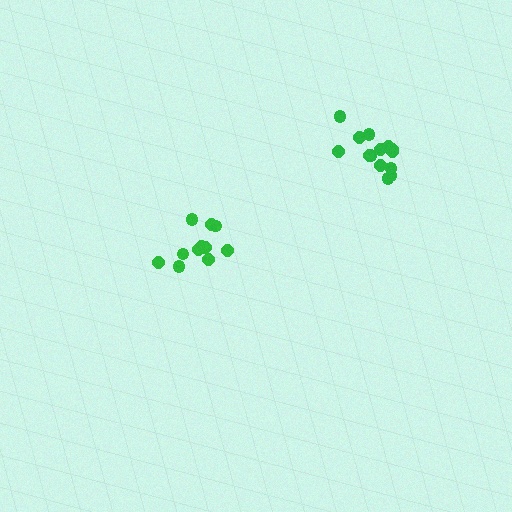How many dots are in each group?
Group 1: 11 dots, Group 2: 15 dots (26 total).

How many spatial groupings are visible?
There are 2 spatial groupings.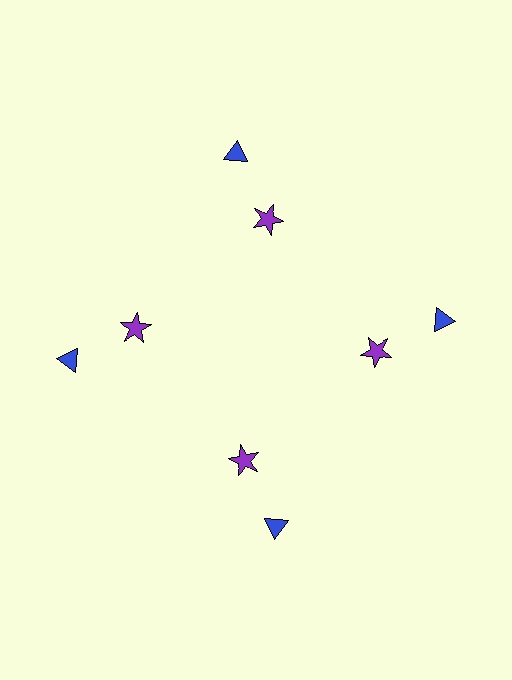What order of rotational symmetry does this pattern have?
This pattern has 4-fold rotational symmetry.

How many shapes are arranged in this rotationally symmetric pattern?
There are 8 shapes, arranged in 4 groups of 2.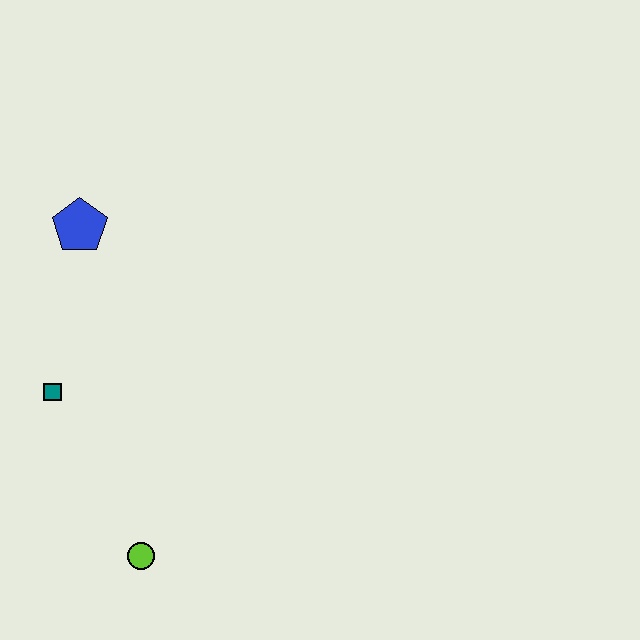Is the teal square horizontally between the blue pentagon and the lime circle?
No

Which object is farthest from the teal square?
The lime circle is farthest from the teal square.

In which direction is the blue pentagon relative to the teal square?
The blue pentagon is above the teal square.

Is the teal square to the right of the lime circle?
No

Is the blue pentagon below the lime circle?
No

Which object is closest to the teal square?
The blue pentagon is closest to the teal square.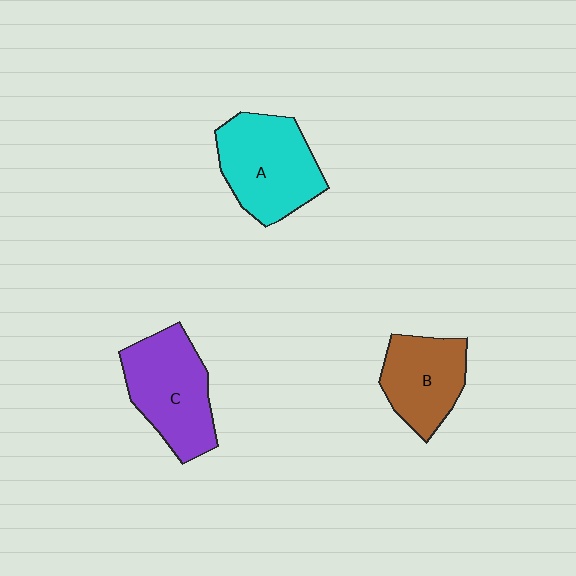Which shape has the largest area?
Shape A (cyan).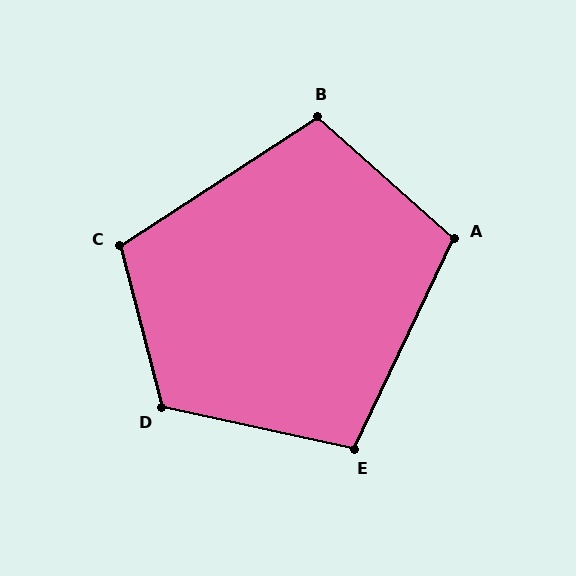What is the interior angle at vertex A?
Approximately 106 degrees (obtuse).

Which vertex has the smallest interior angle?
E, at approximately 103 degrees.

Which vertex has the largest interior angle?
D, at approximately 117 degrees.